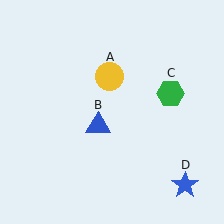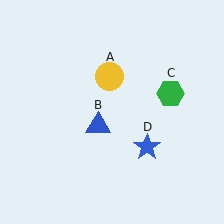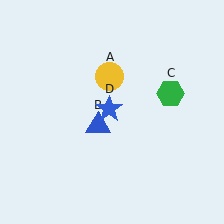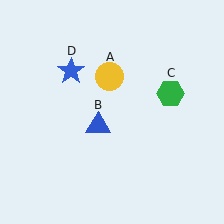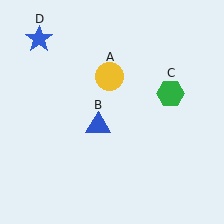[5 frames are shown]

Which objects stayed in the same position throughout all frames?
Yellow circle (object A) and blue triangle (object B) and green hexagon (object C) remained stationary.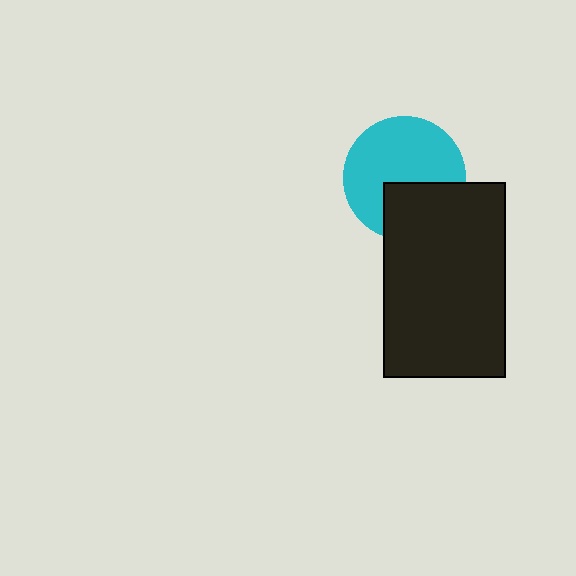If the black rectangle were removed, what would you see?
You would see the complete cyan circle.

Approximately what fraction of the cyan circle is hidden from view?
Roughly 33% of the cyan circle is hidden behind the black rectangle.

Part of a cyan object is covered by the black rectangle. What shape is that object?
It is a circle.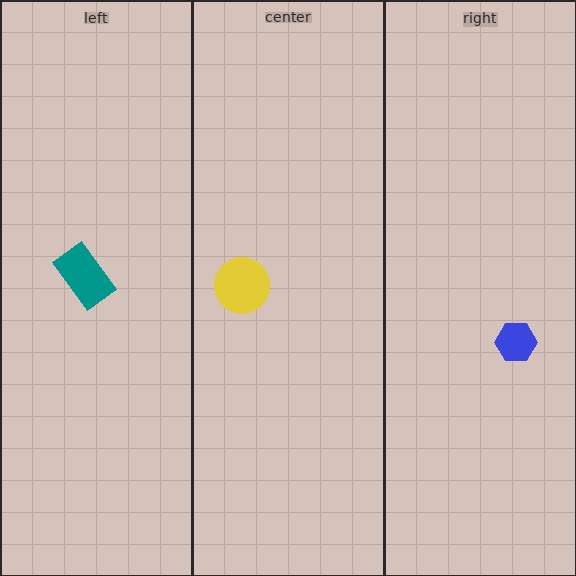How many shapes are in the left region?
1.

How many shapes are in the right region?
1.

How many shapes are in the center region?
1.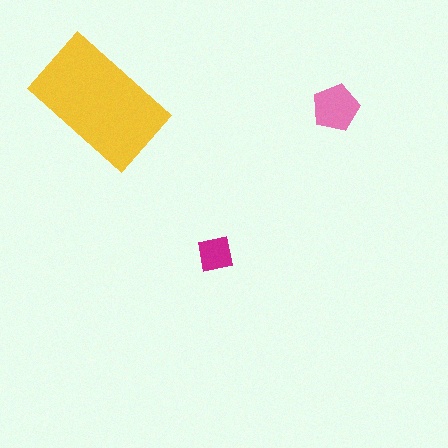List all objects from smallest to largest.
The magenta square, the pink pentagon, the yellow rectangle.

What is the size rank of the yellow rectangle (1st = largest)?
1st.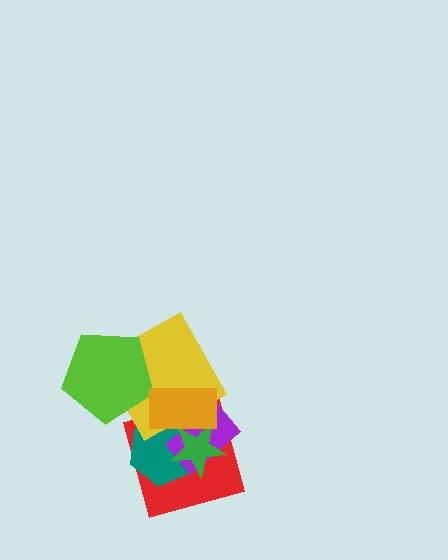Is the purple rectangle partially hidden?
Yes, it is partially covered by another shape.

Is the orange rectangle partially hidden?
No, no other shape covers it.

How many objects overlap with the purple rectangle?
4 objects overlap with the purple rectangle.